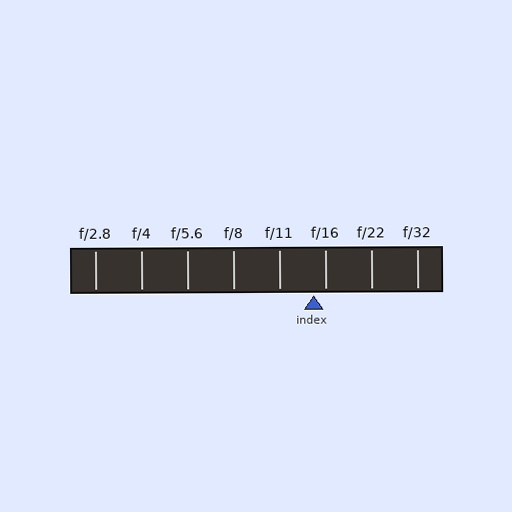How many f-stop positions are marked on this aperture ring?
There are 8 f-stop positions marked.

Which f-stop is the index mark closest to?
The index mark is closest to f/16.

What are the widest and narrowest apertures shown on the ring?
The widest aperture shown is f/2.8 and the narrowest is f/32.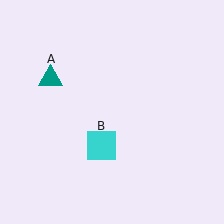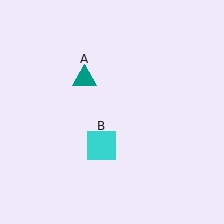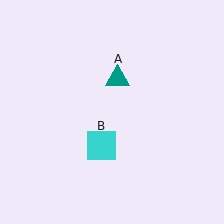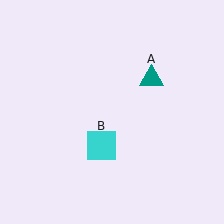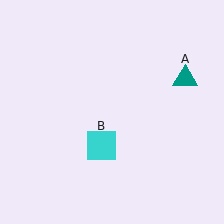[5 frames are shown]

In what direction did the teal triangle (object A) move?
The teal triangle (object A) moved right.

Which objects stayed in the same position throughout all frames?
Cyan square (object B) remained stationary.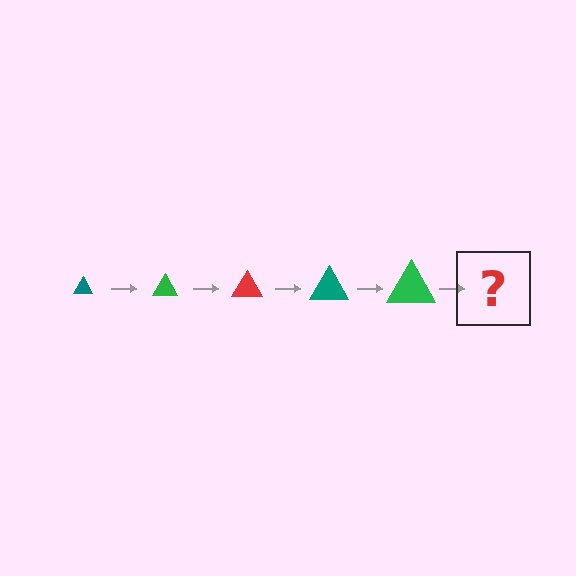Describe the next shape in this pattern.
It should be a red triangle, larger than the previous one.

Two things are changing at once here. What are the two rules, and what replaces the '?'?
The two rules are that the triangle grows larger each step and the color cycles through teal, green, and red. The '?' should be a red triangle, larger than the previous one.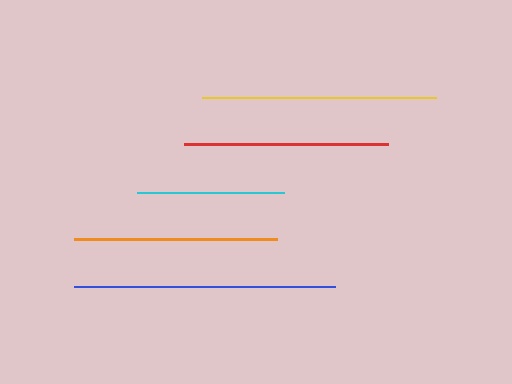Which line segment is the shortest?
The cyan line is the shortest at approximately 148 pixels.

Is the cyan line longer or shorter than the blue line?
The blue line is longer than the cyan line.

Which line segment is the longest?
The blue line is the longest at approximately 262 pixels.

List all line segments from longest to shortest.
From longest to shortest: blue, yellow, red, orange, cyan.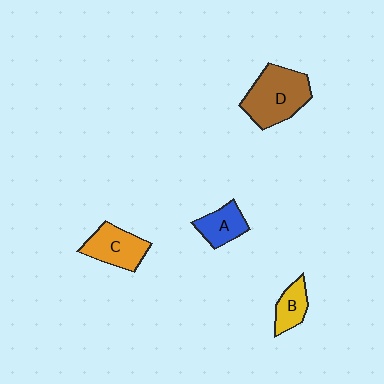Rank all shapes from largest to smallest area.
From largest to smallest: D (brown), C (orange), A (blue), B (yellow).